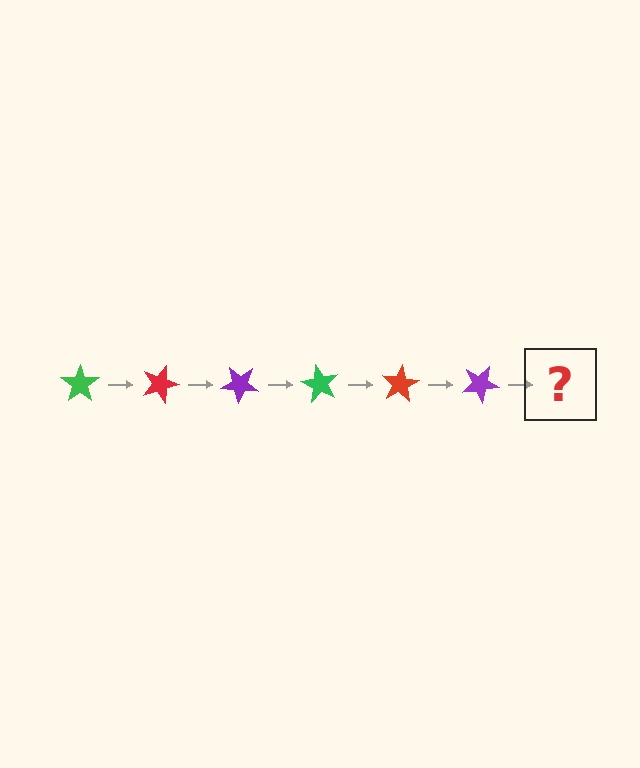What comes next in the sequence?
The next element should be a green star, rotated 120 degrees from the start.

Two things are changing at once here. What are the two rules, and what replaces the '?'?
The two rules are that it rotates 20 degrees each step and the color cycles through green, red, and purple. The '?' should be a green star, rotated 120 degrees from the start.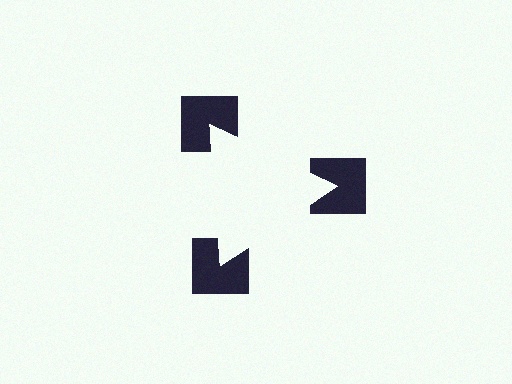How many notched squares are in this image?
There are 3 — one at each vertex of the illusory triangle.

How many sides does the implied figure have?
3 sides.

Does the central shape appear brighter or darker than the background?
It typically appears slightly brighter than the background, even though no actual brightness change is drawn.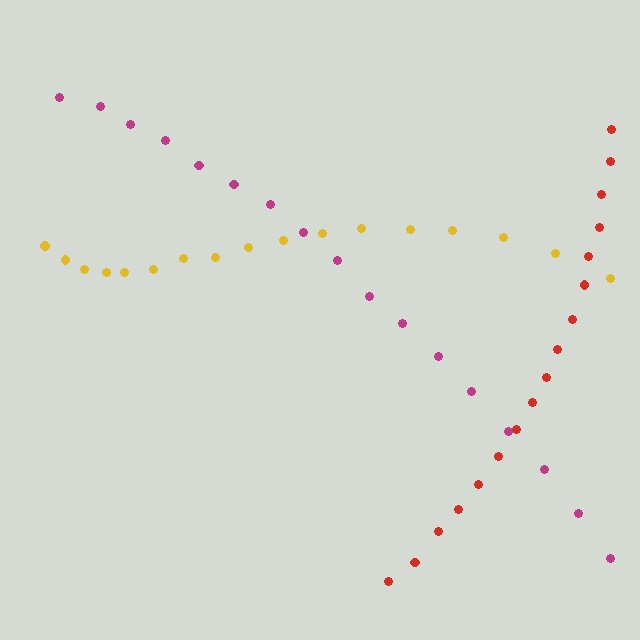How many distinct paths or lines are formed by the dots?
There are 3 distinct paths.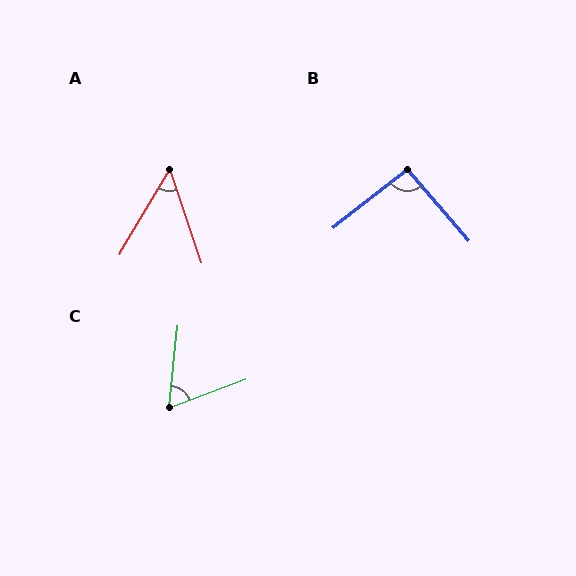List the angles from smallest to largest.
A (49°), C (63°), B (92°).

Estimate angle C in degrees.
Approximately 63 degrees.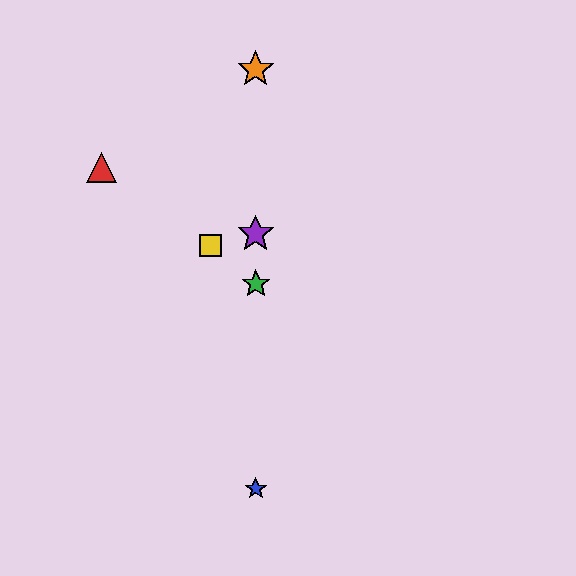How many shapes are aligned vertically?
4 shapes (the blue star, the green star, the purple star, the orange star) are aligned vertically.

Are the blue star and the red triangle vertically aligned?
No, the blue star is at x≈256 and the red triangle is at x≈101.